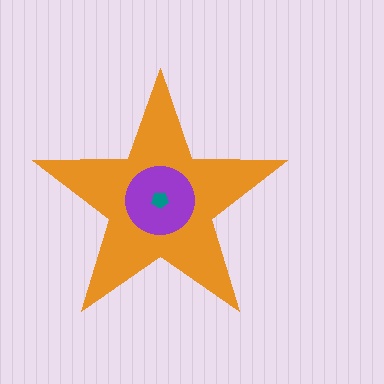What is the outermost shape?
The orange star.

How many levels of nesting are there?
3.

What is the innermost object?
The teal pentagon.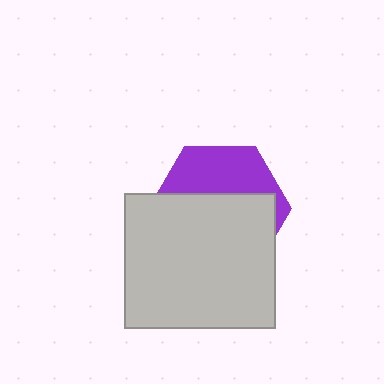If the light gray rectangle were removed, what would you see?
You would see the complete purple hexagon.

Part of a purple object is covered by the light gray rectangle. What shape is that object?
It is a hexagon.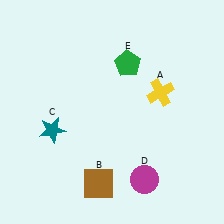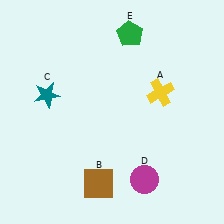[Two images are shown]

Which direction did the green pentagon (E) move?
The green pentagon (E) moved up.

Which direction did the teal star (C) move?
The teal star (C) moved up.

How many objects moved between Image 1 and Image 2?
2 objects moved between the two images.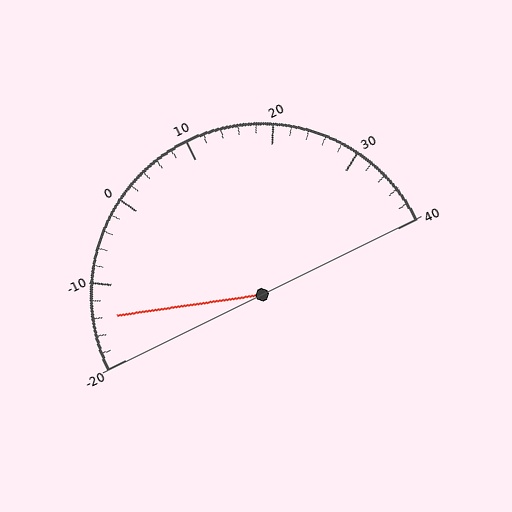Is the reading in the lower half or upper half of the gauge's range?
The reading is in the lower half of the range (-20 to 40).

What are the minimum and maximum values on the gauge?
The gauge ranges from -20 to 40.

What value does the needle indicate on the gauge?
The needle indicates approximately -14.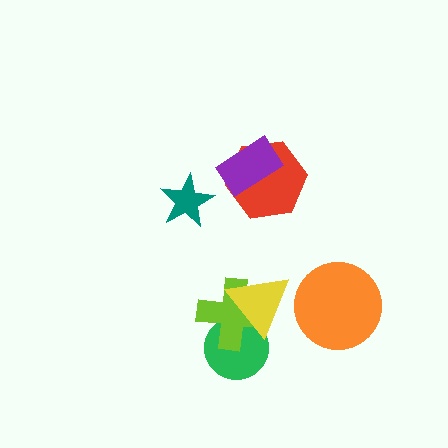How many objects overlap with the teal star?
0 objects overlap with the teal star.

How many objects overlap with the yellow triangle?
2 objects overlap with the yellow triangle.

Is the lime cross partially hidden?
Yes, it is partially covered by another shape.